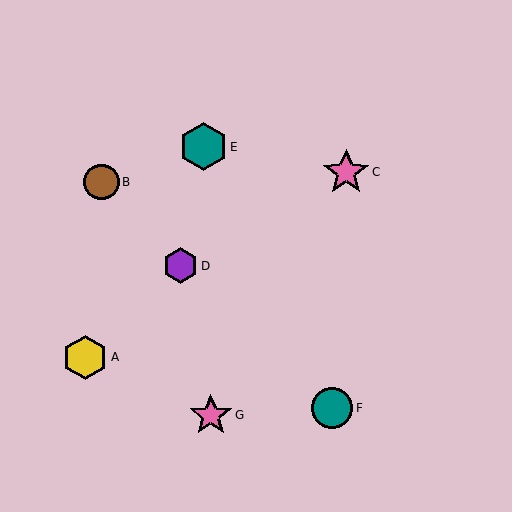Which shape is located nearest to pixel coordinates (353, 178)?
The pink star (labeled C) at (346, 172) is nearest to that location.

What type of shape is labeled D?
Shape D is a purple hexagon.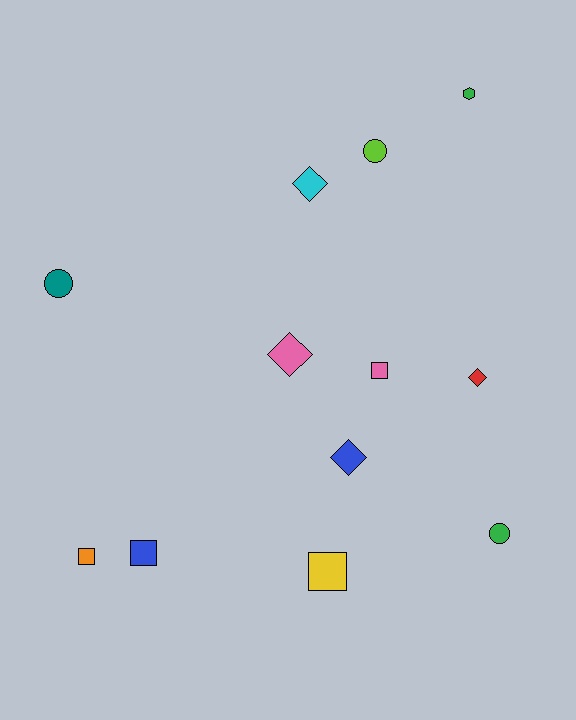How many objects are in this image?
There are 12 objects.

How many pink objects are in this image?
There are 2 pink objects.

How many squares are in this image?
There are 4 squares.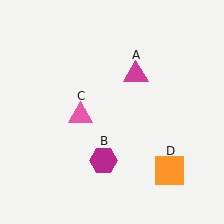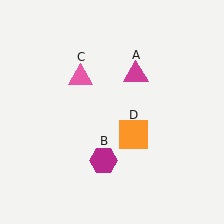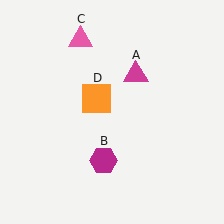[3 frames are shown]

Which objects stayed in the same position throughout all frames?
Magenta triangle (object A) and magenta hexagon (object B) remained stationary.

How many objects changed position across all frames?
2 objects changed position: pink triangle (object C), orange square (object D).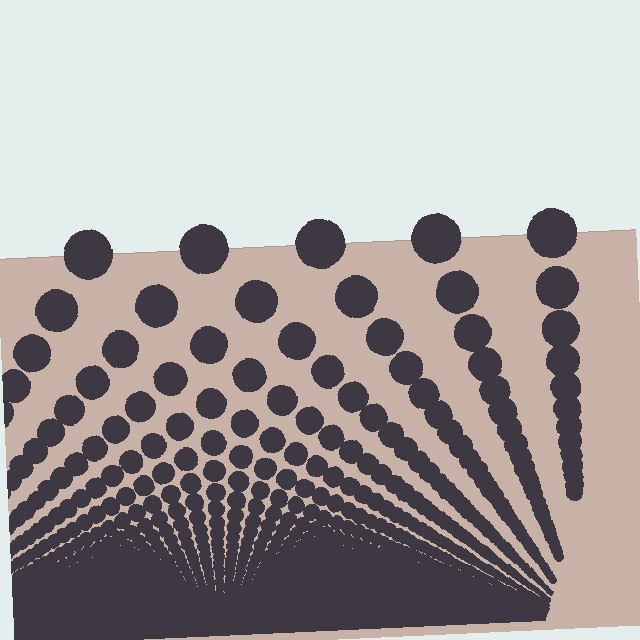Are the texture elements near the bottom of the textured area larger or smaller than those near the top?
Smaller. The gradient is inverted — elements near the bottom are smaller and denser.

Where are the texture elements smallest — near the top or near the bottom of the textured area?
Near the bottom.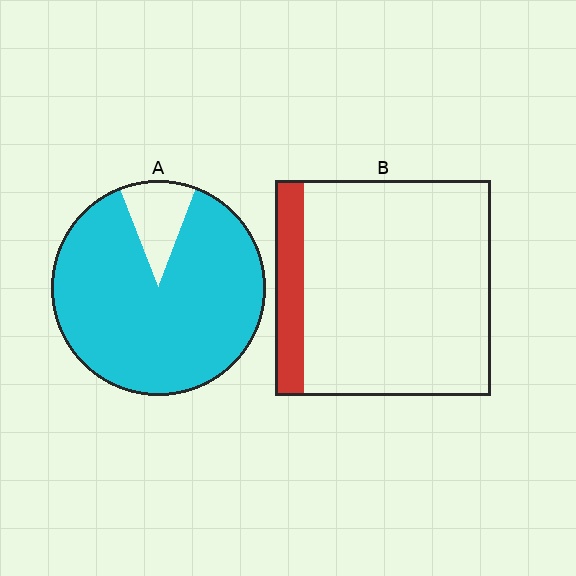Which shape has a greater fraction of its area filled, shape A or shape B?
Shape A.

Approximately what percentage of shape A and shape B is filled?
A is approximately 90% and B is approximately 15%.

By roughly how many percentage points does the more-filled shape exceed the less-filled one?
By roughly 75 percentage points (A over B).